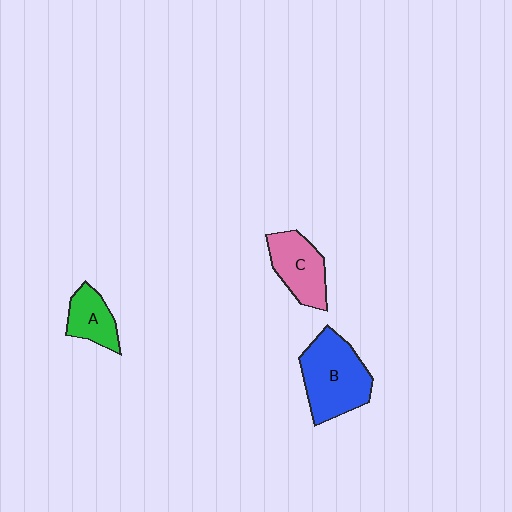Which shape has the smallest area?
Shape A (green).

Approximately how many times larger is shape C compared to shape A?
Approximately 1.4 times.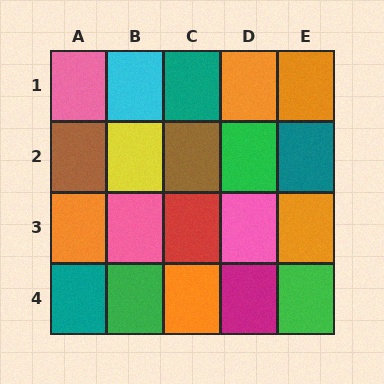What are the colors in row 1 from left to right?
Pink, cyan, teal, orange, orange.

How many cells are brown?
2 cells are brown.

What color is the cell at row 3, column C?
Red.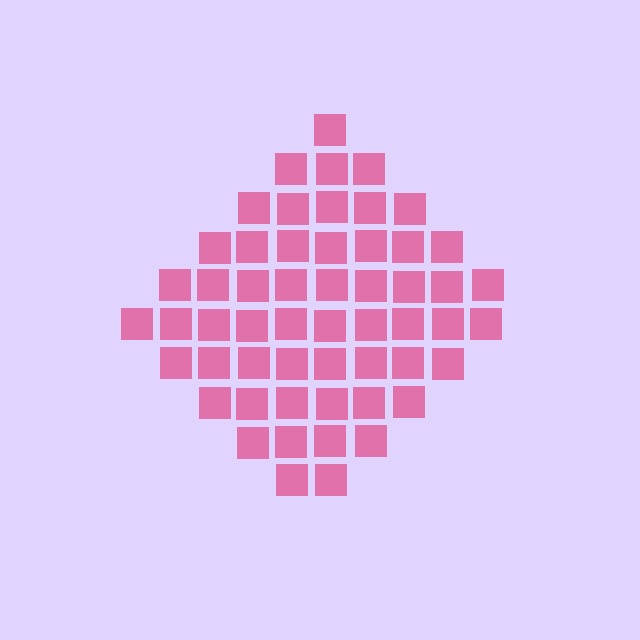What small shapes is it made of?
It is made of small squares.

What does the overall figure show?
The overall figure shows a diamond.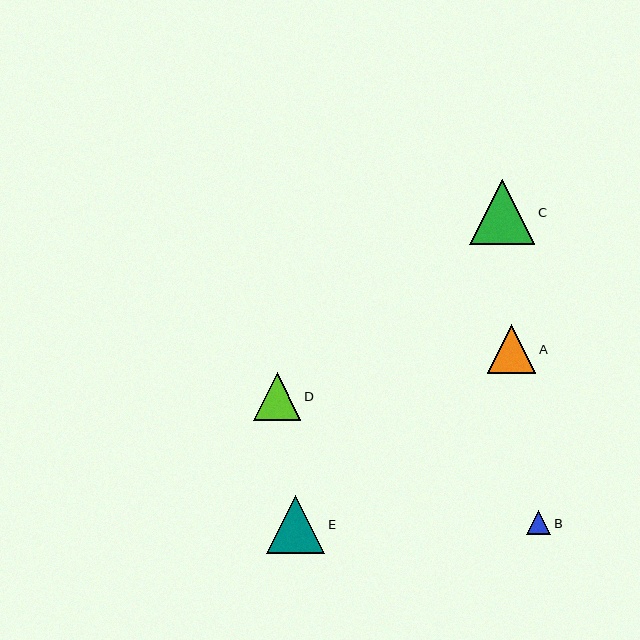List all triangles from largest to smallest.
From largest to smallest: C, E, A, D, B.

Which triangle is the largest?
Triangle C is the largest with a size of approximately 65 pixels.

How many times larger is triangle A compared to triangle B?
Triangle A is approximately 2.0 times the size of triangle B.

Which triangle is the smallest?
Triangle B is the smallest with a size of approximately 24 pixels.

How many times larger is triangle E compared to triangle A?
Triangle E is approximately 1.2 times the size of triangle A.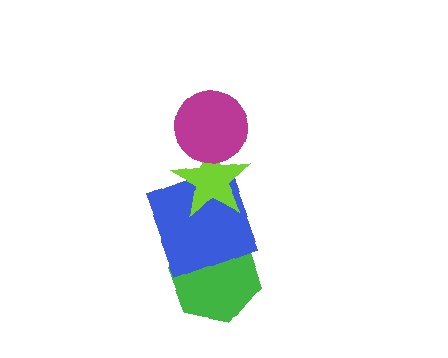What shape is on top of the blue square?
The lime star is on top of the blue square.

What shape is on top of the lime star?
The magenta circle is on top of the lime star.